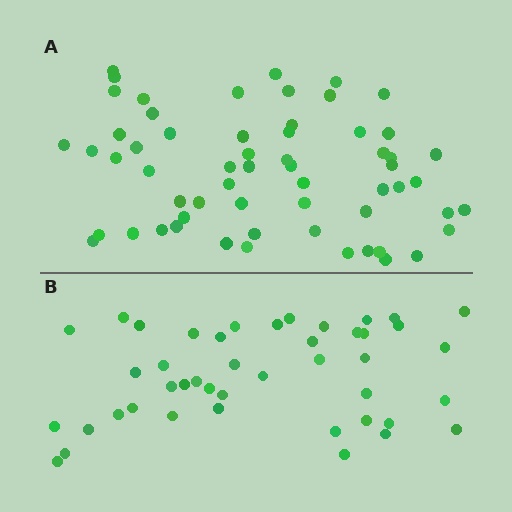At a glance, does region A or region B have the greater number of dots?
Region A (the top region) has more dots.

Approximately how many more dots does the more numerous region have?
Region A has approximately 15 more dots than region B.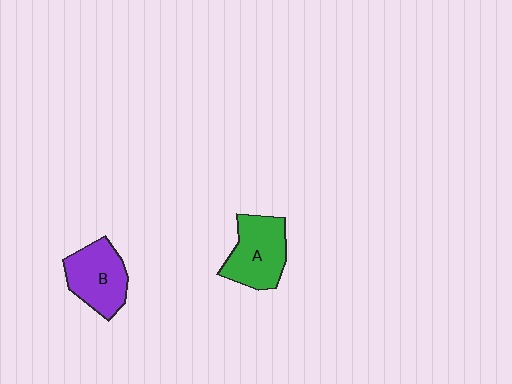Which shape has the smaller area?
Shape B (purple).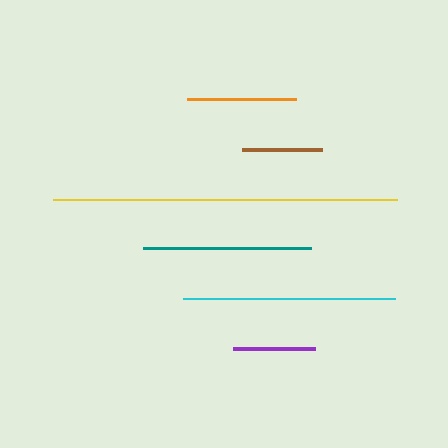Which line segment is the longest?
The yellow line is the longest at approximately 345 pixels.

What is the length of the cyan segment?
The cyan segment is approximately 211 pixels long.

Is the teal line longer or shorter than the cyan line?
The cyan line is longer than the teal line.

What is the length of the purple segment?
The purple segment is approximately 82 pixels long.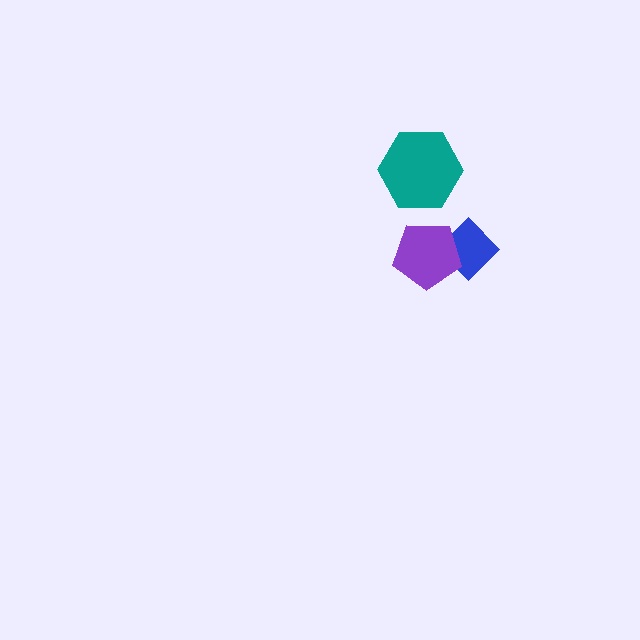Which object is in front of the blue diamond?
The purple pentagon is in front of the blue diamond.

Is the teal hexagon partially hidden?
No, no other shape covers it.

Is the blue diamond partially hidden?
Yes, it is partially covered by another shape.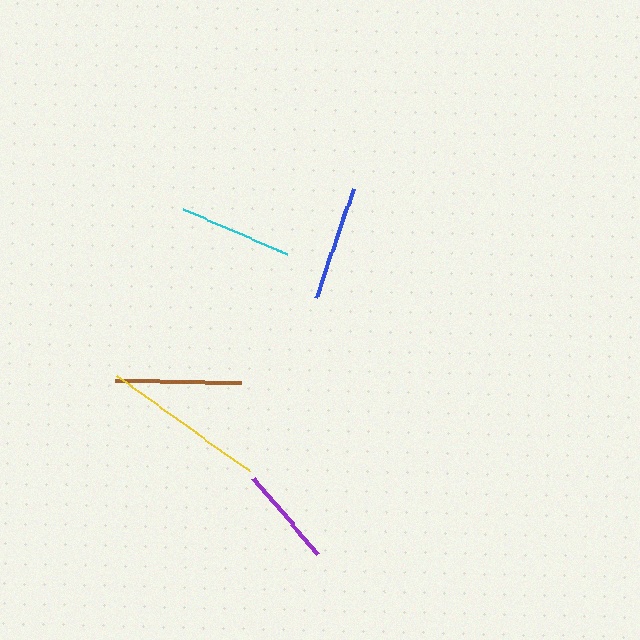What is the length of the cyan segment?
The cyan segment is approximately 113 pixels long.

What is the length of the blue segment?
The blue segment is approximately 115 pixels long.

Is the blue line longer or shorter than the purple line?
The blue line is longer than the purple line.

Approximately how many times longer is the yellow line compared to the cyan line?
The yellow line is approximately 1.5 times the length of the cyan line.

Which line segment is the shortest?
The purple line is the shortest at approximately 100 pixels.